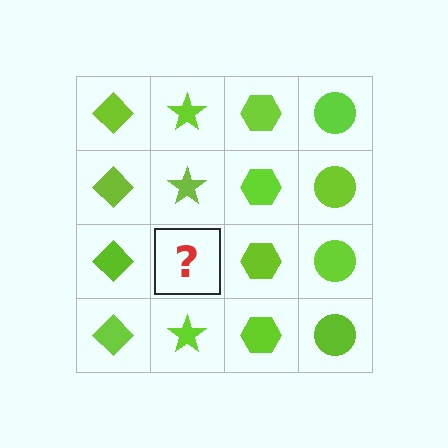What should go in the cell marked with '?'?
The missing cell should contain a lime star.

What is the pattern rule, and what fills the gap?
The rule is that each column has a consistent shape. The gap should be filled with a lime star.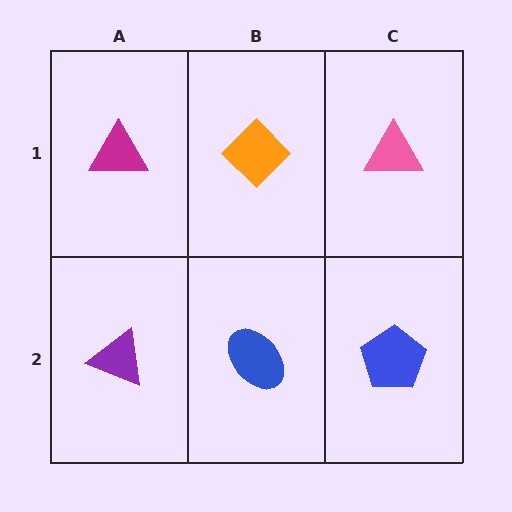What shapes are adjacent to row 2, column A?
A magenta triangle (row 1, column A), a blue ellipse (row 2, column B).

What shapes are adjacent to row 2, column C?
A pink triangle (row 1, column C), a blue ellipse (row 2, column B).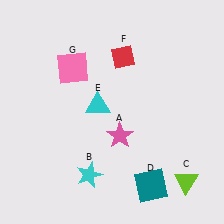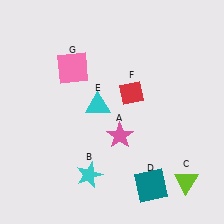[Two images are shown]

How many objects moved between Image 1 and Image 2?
1 object moved between the two images.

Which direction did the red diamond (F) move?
The red diamond (F) moved down.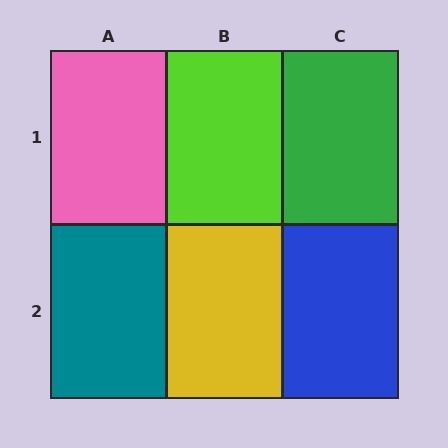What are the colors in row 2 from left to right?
Teal, yellow, blue.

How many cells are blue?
1 cell is blue.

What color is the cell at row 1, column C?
Green.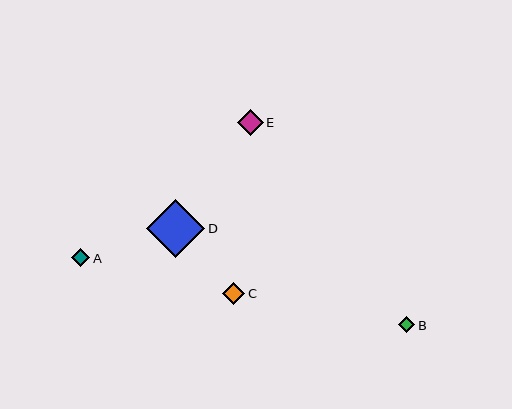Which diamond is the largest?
Diamond D is the largest with a size of approximately 58 pixels.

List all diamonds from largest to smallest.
From largest to smallest: D, E, C, A, B.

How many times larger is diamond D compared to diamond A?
Diamond D is approximately 3.2 times the size of diamond A.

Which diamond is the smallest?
Diamond B is the smallest with a size of approximately 17 pixels.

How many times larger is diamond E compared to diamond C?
Diamond E is approximately 1.2 times the size of diamond C.